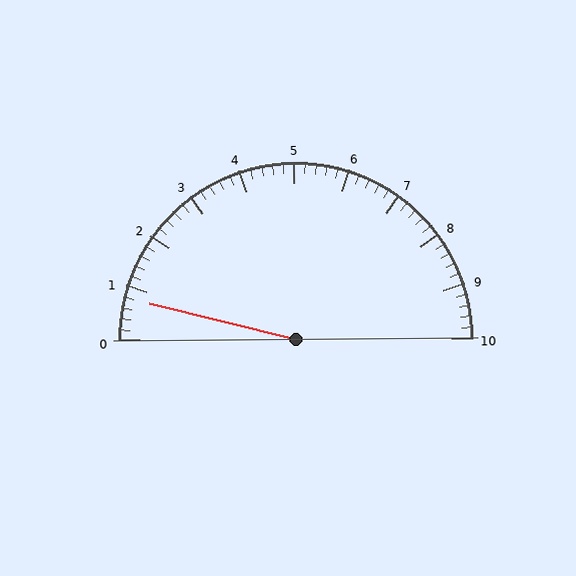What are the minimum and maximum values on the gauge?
The gauge ranges from 0 to 10.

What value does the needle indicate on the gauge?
The needle indicates approximately 0.8.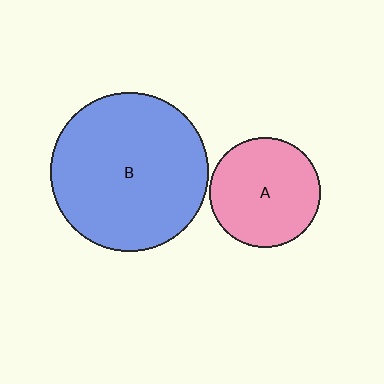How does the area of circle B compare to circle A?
Approximately 2.0 times.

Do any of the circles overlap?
No, none of the circles overlap.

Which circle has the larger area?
Circle B (blue).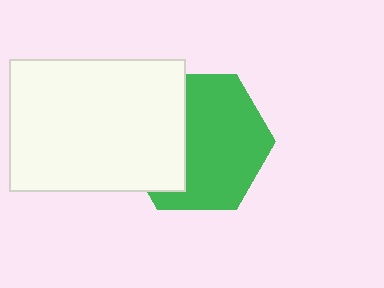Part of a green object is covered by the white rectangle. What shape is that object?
It is a hexagon.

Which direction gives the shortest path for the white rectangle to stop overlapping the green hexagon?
Moving left gives the shortest separation.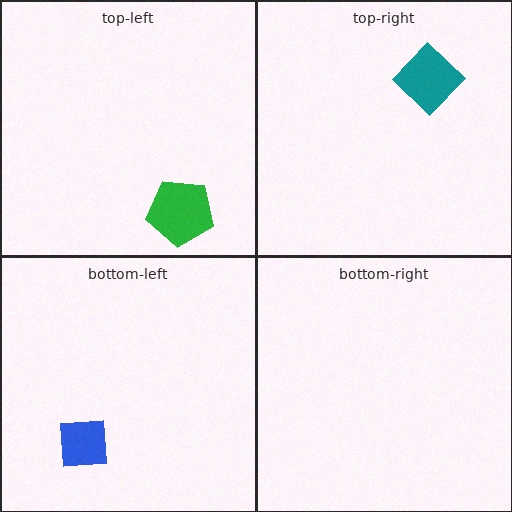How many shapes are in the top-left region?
1.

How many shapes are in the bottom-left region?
1.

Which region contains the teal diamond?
The top-right region.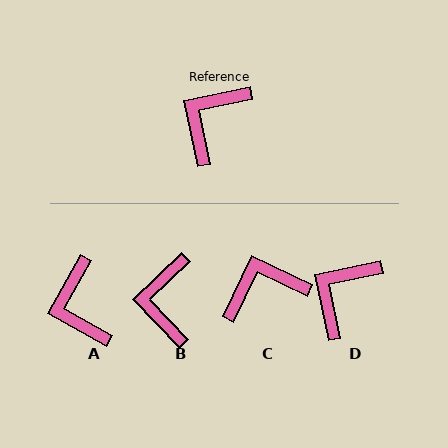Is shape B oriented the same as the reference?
No, it is off by about 32 degrees.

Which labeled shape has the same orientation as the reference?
D.